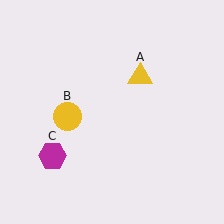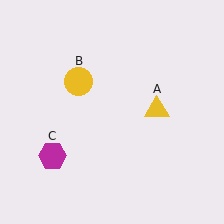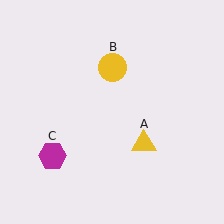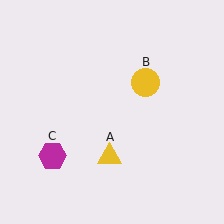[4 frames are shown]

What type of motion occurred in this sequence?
The yellow triangle (object A), yellow circle (object B) rotated clockwise around the center of the scene.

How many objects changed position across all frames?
2 objects changed position: yellow triangle (object A), yellow circle (object B).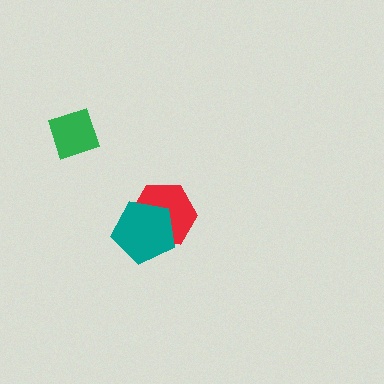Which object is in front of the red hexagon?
The teal pentagon is in front of the red hexagon.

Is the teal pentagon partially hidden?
No, no other shape covers it.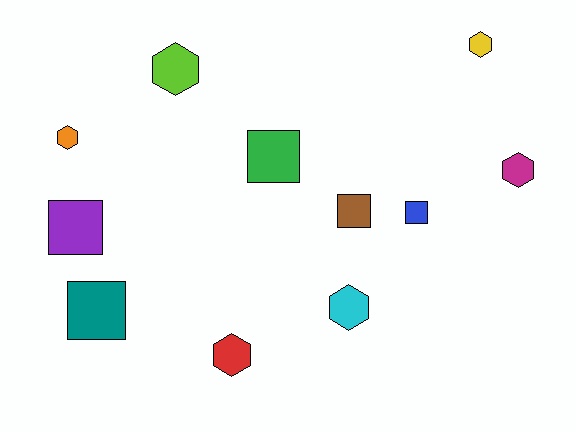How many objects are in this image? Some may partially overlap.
There are 11 objects.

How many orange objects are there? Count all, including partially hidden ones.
There is 1 orange object.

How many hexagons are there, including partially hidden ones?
There are 6 hexagons.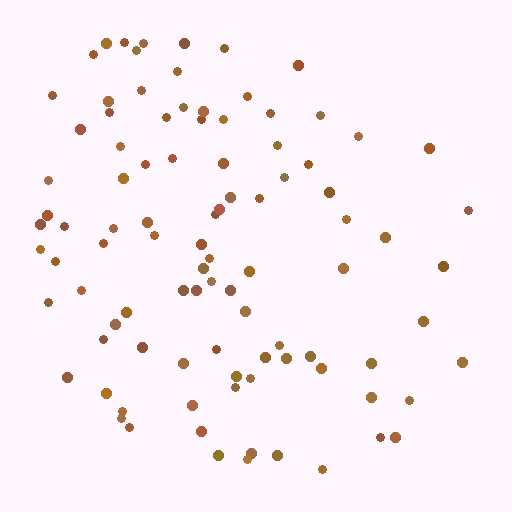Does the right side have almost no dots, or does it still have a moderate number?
Still a moderate number, just noticeably fewer than the left.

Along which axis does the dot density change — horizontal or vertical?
Horizontal.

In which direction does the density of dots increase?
From right to left, with the left side densest.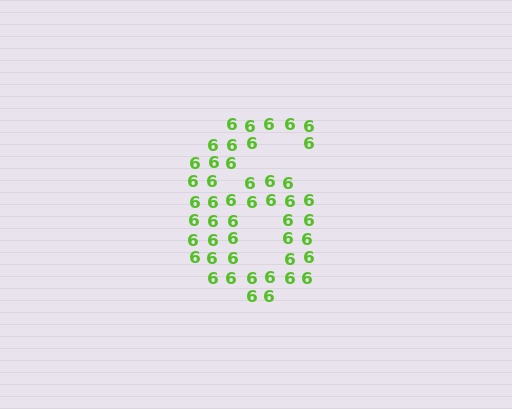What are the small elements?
The small elements are digit 6's.